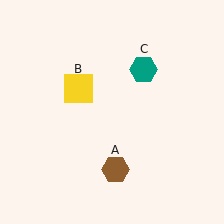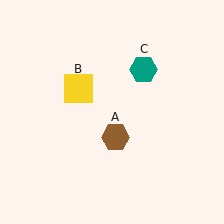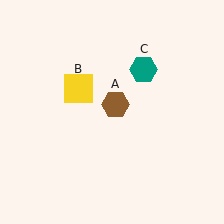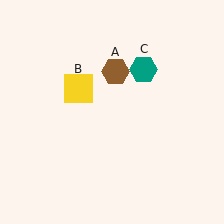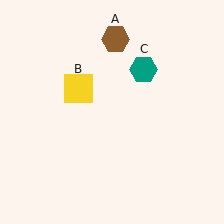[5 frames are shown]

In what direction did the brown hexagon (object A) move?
The brown hexagon (object A) moved up.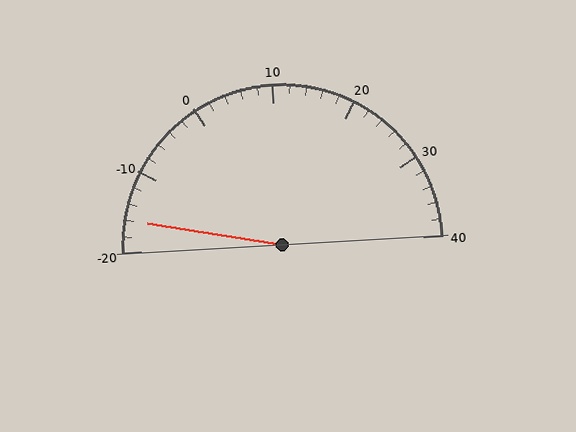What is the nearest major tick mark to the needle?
The nearest major tick mark is -20.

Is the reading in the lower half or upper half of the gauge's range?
The reading is in the lower half of the range (-20 to 40).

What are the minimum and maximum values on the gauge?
The gauge ranges from -20 to 40.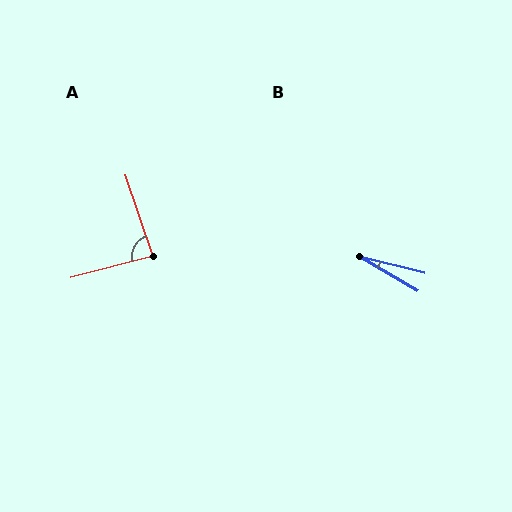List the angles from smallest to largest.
B (17°), A (86°).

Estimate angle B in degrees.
Approximately 17 degrees.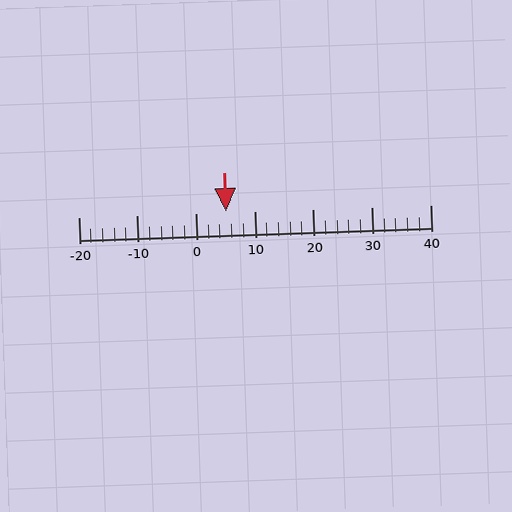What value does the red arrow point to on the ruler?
The red arrow points to approximately 5.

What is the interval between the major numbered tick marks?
The major tick marks are spaced 10 units apart.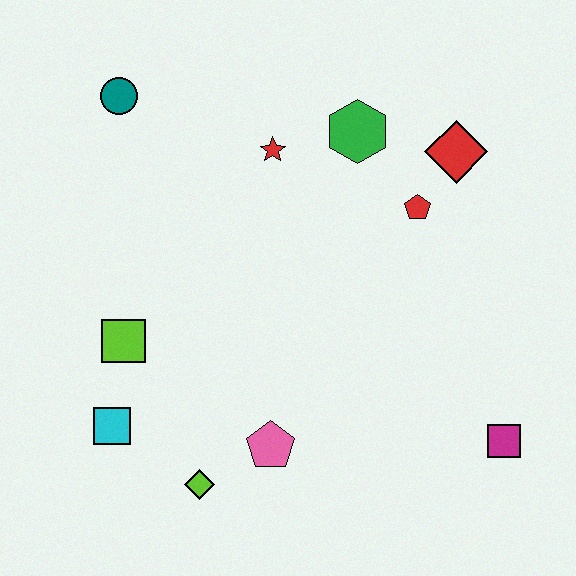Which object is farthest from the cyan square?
The red diamond is farthest from the cyan square.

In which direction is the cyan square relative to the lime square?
The cyan square is below the lime square.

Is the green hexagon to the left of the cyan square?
No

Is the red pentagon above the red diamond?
No